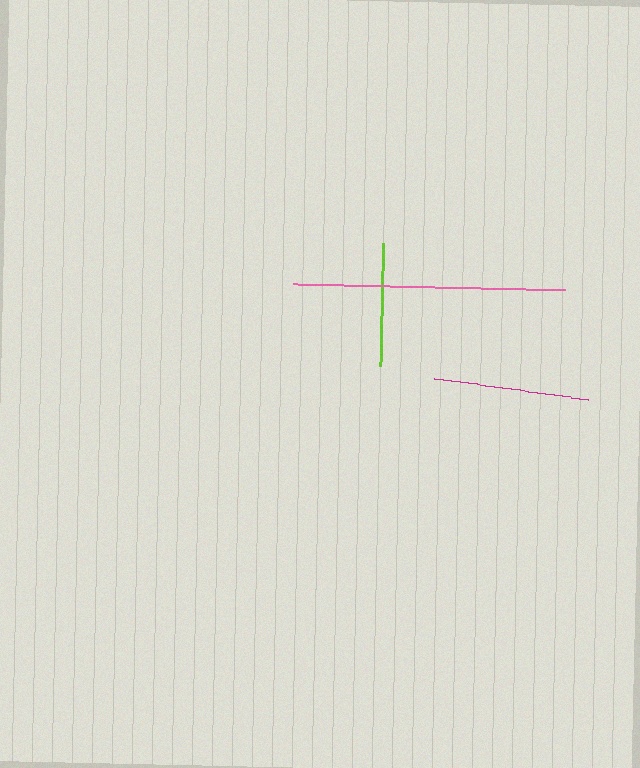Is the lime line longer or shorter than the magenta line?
The magenta line is longer than the lime line.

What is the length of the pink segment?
The pink segment is approximately 273 pixels long.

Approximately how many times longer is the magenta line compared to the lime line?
The magenta line is approximately 1.3 times the length of the lime line.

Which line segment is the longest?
The pink line is the longest at approximately 273 pixels.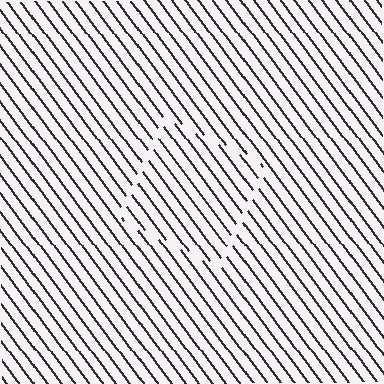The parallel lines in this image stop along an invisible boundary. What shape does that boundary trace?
An illusory square. The interior of the shape contains the same grating, shifted by half a period — the contour is defined by the phase discontinuity where line-ends from the inner and outer gratings abut.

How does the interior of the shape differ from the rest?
The interior of the shape contains the same grating, shifted by half a period — the contour is defined by the phase discontinuity where line-ends from the inner and outer gratings abut.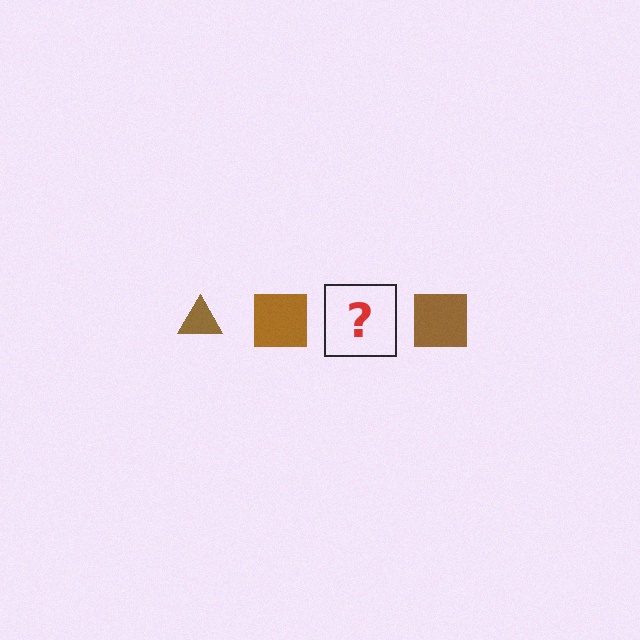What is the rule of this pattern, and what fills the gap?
The rule is that the pattern cycles through triangle, square shapes in brown. The gap should be filled with a brown triangle.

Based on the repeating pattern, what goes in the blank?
The blank should be a brown triangle.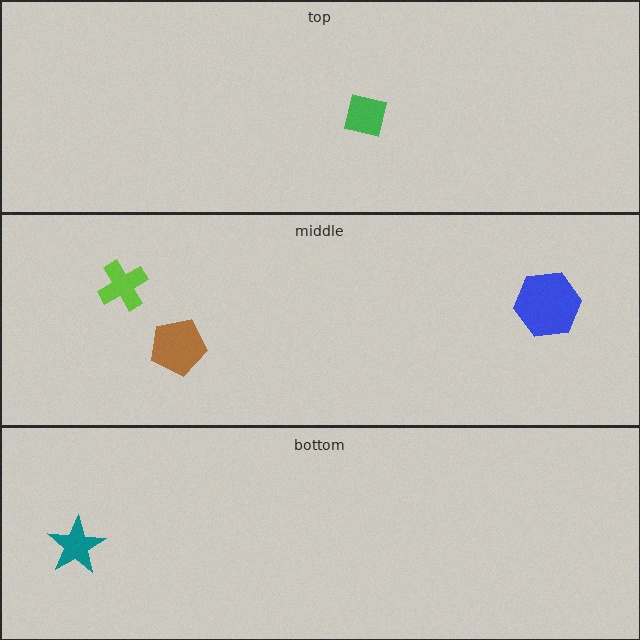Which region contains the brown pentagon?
The middle region.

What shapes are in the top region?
The green square.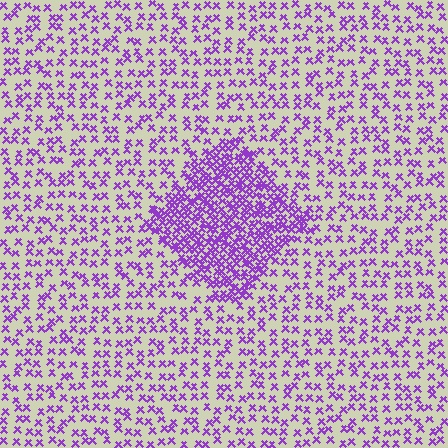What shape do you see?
I see a diamond.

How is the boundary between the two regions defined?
The boundary is defined by a change in element density (approximately 2.7x ratio). All elements are the same color, size, and shape.